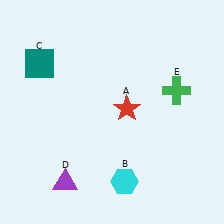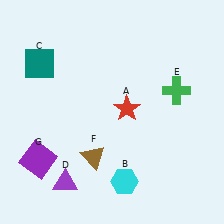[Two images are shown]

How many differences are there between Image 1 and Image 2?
There are 2 differences between the two images.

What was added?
A brown triangle (F), a purple square (G) were added in Image 2.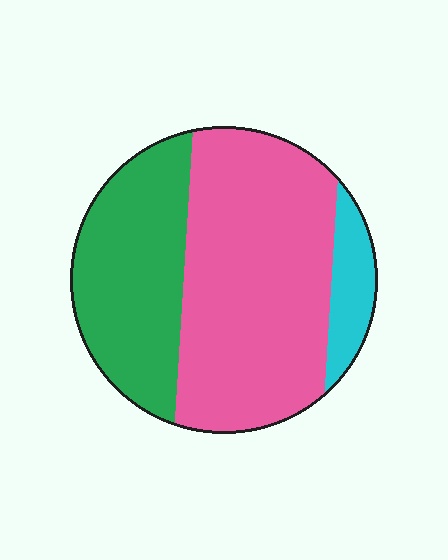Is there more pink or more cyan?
Pink.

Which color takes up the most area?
Pink, at roughly 55%.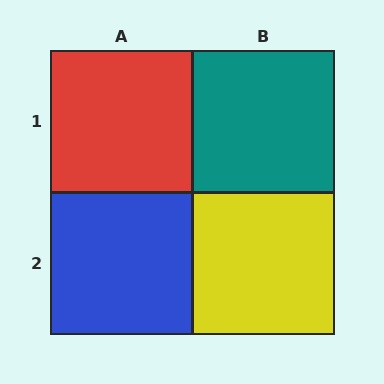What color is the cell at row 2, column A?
Blue.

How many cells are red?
1 cell is red.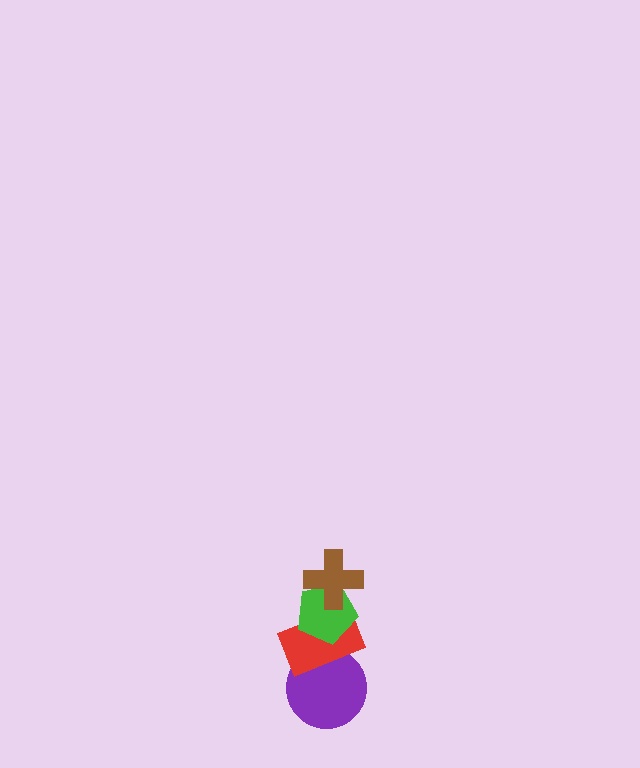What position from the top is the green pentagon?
The green pentagon is 2nd from the top.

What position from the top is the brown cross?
The brown cross is 1st from the top.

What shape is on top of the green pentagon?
The brown cross is on top of the green pentagon.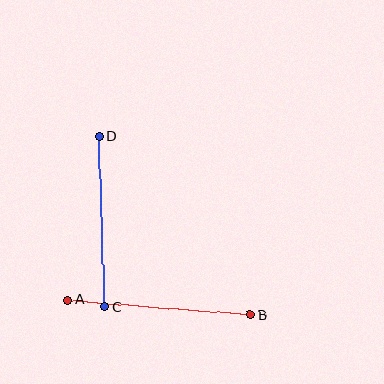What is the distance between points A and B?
The distance is approximately 183 pixels.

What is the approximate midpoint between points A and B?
The midpoint is at approximately (159, 307) pixels.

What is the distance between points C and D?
The distance is approximately 171 pixels.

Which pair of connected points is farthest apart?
Points A and B are farthest apart.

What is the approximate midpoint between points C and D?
The midpoint is at approximately (102, 221) pixels.